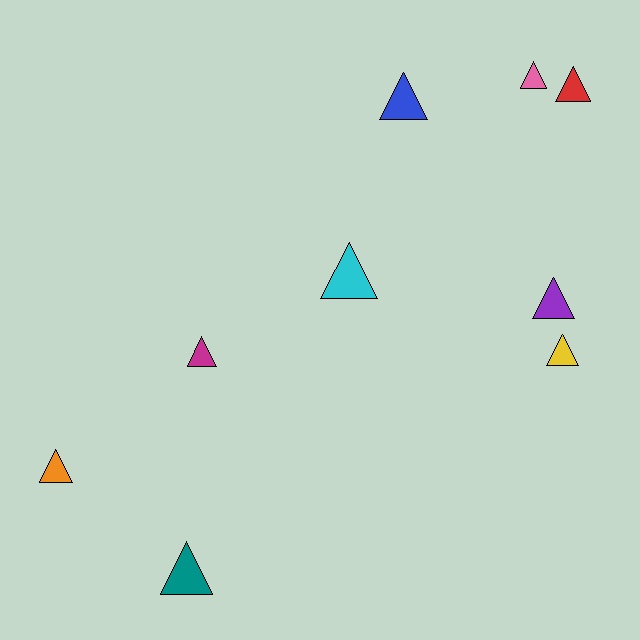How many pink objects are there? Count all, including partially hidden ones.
There is 1 pink object.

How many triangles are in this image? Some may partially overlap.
There are 9 triangles.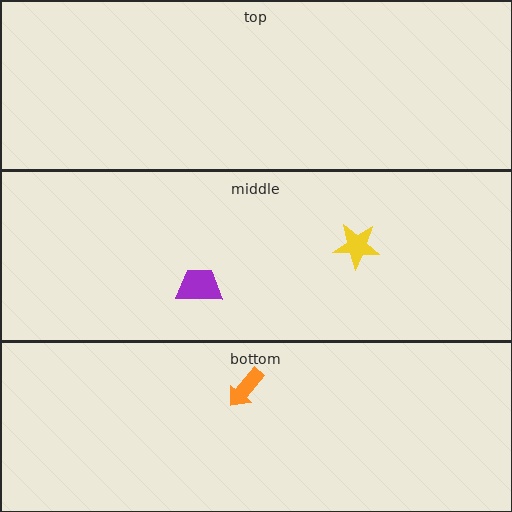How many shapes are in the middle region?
2.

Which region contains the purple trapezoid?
The middle region.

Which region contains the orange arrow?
The bottom region.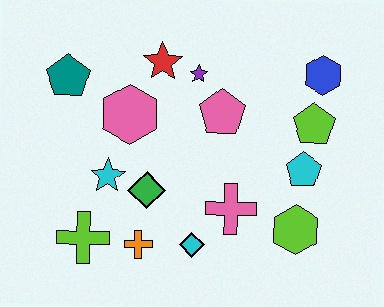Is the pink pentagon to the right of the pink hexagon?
Yes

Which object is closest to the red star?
The purple star is closest to the red star.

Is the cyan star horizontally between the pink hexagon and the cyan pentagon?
No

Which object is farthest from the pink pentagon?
The lime cross is farthest from the pink pentagon.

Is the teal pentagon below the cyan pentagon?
No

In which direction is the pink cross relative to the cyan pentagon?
The pink cross is to the left of the cyan pentagon.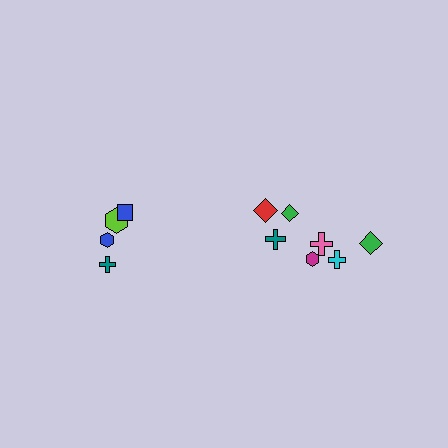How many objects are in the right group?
There are 7 objects.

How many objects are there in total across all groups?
There are 11 objects.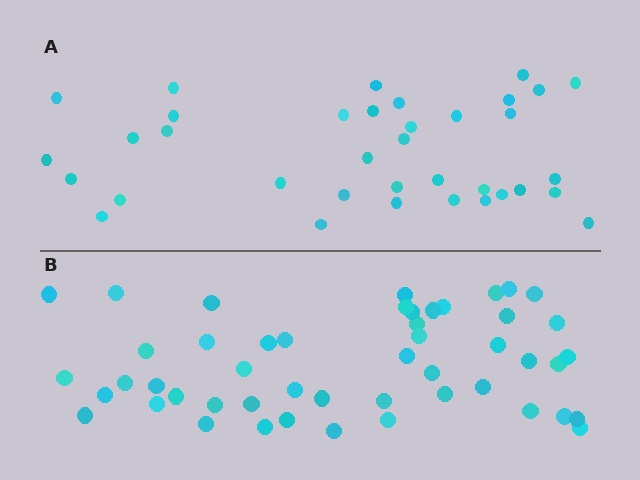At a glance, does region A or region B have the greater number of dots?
Region B (the bottom region) has more dots.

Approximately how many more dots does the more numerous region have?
Region B has approximately 15 more dots than region A.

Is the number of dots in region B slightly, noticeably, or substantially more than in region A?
Region B has noticeably more, but not dramatically so. The ratio is roughly 1.4 to 1.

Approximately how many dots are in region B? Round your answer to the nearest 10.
About 50 dots. (The exact count is 49, which rounds to 50.)